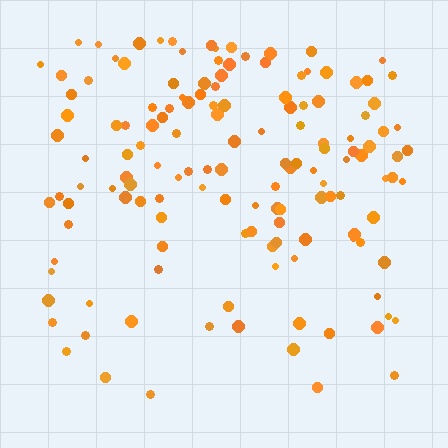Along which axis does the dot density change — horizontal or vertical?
Vertical.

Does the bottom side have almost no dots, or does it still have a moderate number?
Still a moderate number, just noticeably fewer than the top.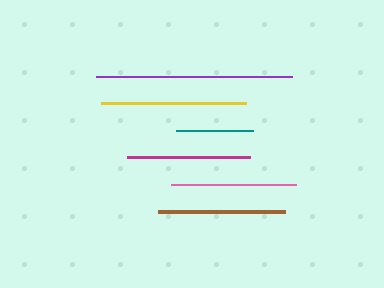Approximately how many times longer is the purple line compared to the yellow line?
The purple line is approximately 1.3 times the length of the yellow line.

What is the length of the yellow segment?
The yellow segment is approximately 146 pixels long.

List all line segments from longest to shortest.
From longest to shortest: purple, yellow, brown, pink, magenta, teal.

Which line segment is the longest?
The purple line is the longest at approximately 196 pixels.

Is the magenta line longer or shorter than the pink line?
The pink line is longer than the magenta line.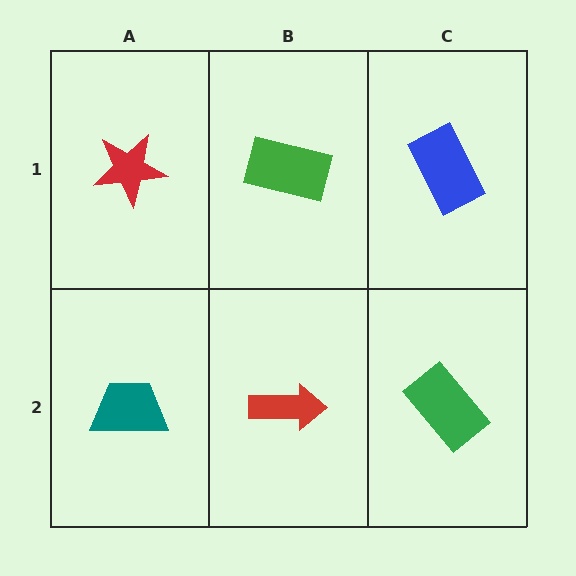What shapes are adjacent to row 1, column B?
A red arrow (row 2, column B), a red star (row 1, column A), a blue rectangle (row 1, column C).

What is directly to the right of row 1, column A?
A green rectangle.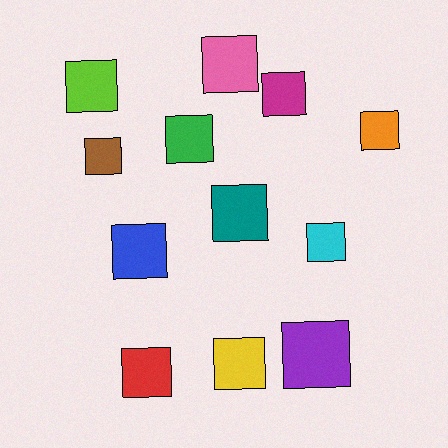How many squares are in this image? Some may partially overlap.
There are 12 squares.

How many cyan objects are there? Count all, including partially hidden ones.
There is 1 cyan object.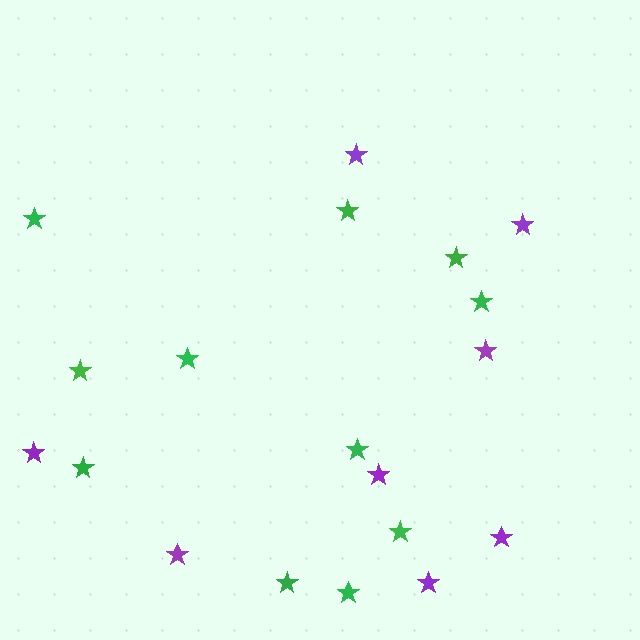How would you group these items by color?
There are 2 groups: one group of green stars (11) and one group of purple stars (8).